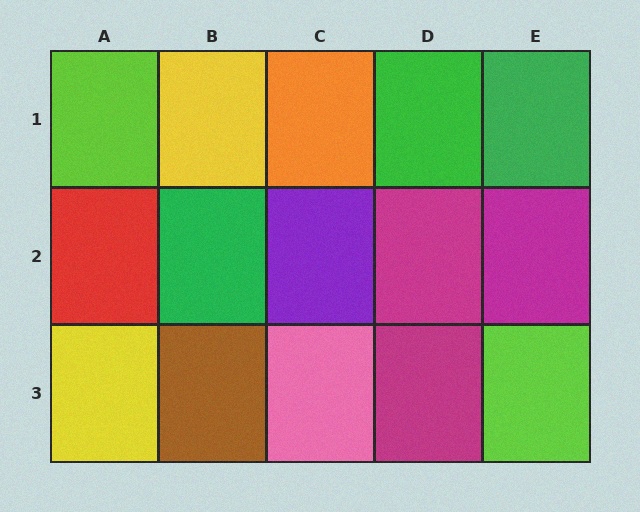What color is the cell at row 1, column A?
Lime.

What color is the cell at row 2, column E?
Magenta.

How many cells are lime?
2 cells are lime.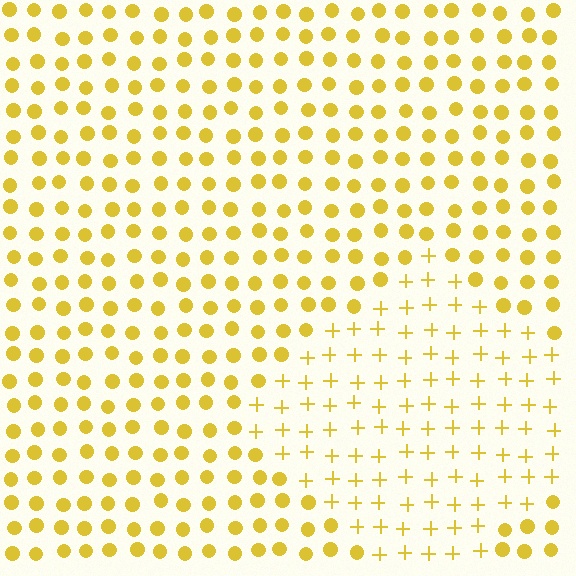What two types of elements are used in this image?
The image uses plus signs inside the diamond region and circles outside it.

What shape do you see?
I see a diamond.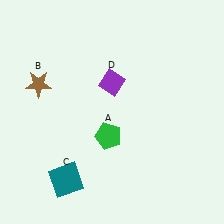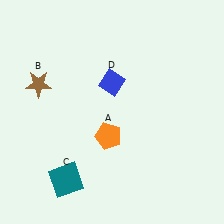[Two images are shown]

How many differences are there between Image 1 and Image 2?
There are 2 differences between the two images.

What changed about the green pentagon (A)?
In Image 1, A is green. In Image 2, it changed to orange.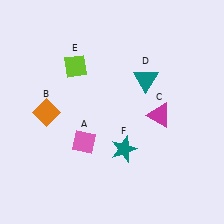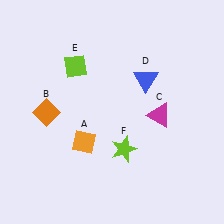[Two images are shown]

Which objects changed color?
A changed from pink to orange. D changed from teal to blue. F changed from teal to lime.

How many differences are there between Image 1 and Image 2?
There are 3 differences between the two images.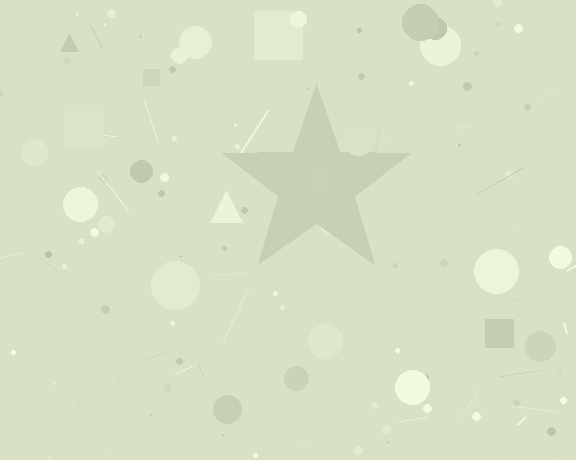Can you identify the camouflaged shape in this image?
The camouflaged shape is a star.